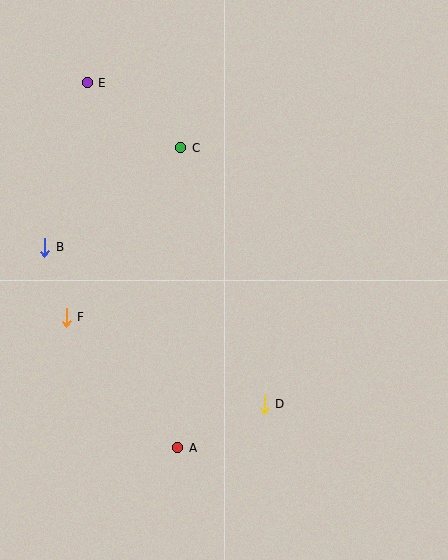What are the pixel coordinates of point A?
Point A is at (178, 448).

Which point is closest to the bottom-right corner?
Point D is closest to the bottom-right corner.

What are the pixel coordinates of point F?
Point F is at (66, 317).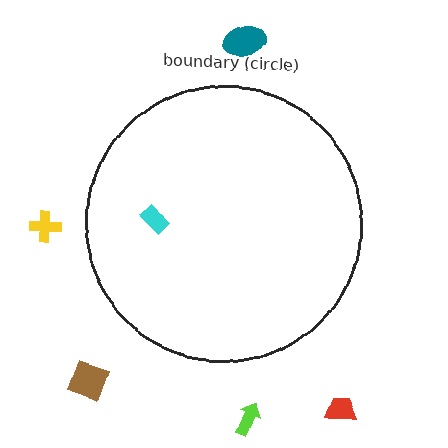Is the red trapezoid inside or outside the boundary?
Outside.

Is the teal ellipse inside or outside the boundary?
Outside.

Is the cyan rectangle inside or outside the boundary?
Inside.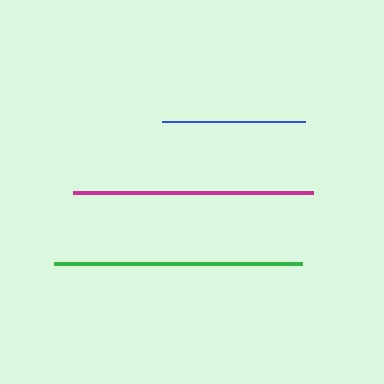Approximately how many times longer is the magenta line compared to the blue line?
The magenta line is approximately 1.7 times the length of the blue line.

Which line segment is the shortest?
The blue line is the shortest at approximately 143 pixels.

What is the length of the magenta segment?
The magenta segment is approximately 240 pixels long.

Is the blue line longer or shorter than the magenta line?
The magenta line is longer than the blue line.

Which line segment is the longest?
The green line is the longest at approximately 248 pixels.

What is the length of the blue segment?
The blue segment is approximately 143 pixels long.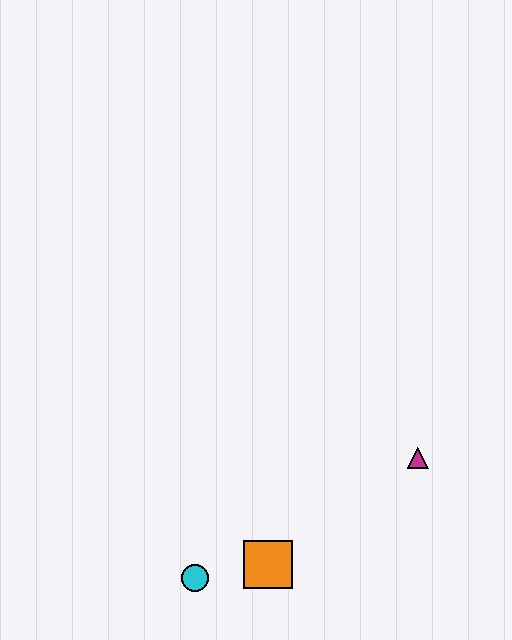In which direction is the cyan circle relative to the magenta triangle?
The cyan circle is to the left of the magenta triangle.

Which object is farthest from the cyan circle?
The magenta triangle is farthest from the cyan circle.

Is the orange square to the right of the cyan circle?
Yes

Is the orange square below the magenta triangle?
Yes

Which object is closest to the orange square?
The cyan circle is closest to the orange square.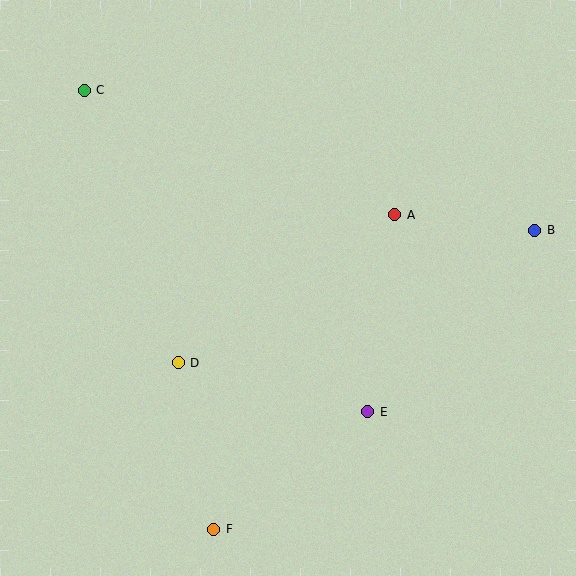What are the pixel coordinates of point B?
Point B is at (535, 230).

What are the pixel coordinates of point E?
Point E is at (368, 412).